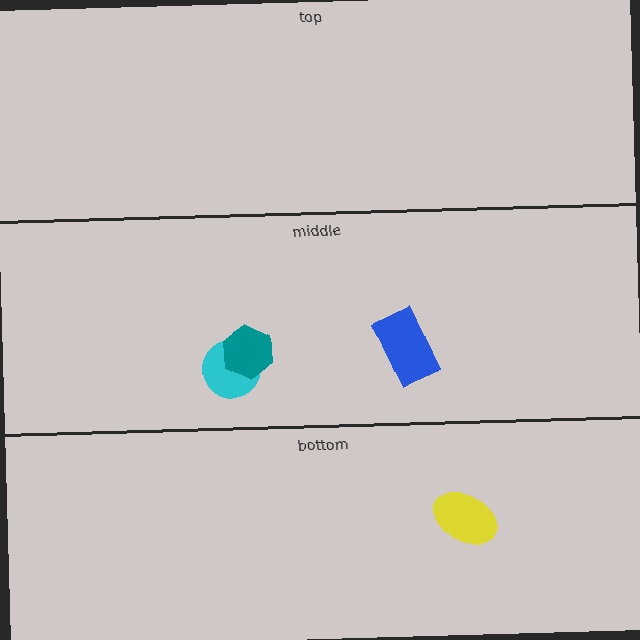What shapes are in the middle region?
The cyan circle, the blue rectangle, the teal hexagon.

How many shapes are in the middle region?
3.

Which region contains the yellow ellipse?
The bottom region.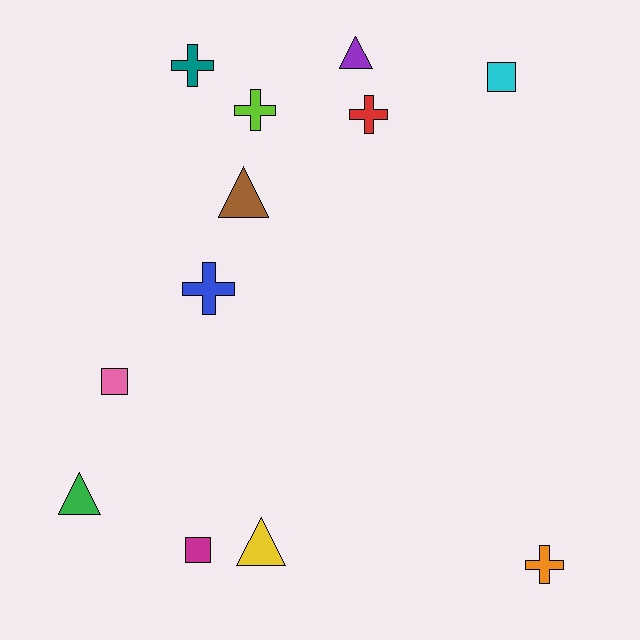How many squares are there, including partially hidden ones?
There are 3 squares.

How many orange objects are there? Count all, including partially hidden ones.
There is 1 orange object.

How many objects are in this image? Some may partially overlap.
There are 12 objects.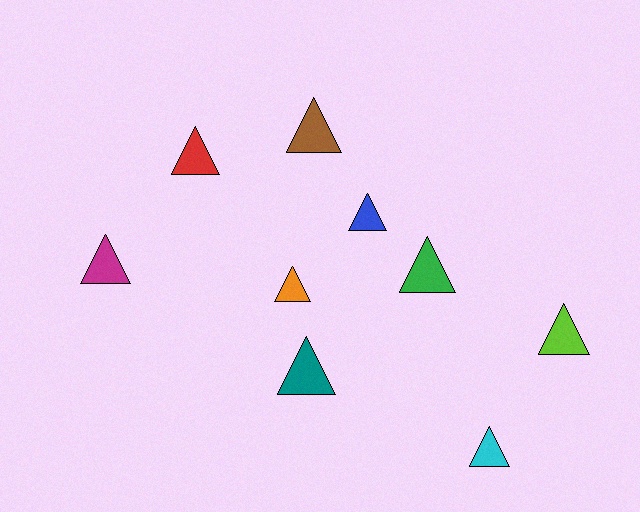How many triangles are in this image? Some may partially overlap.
There are 9 triangles.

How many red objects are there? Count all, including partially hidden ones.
There is 1 red object.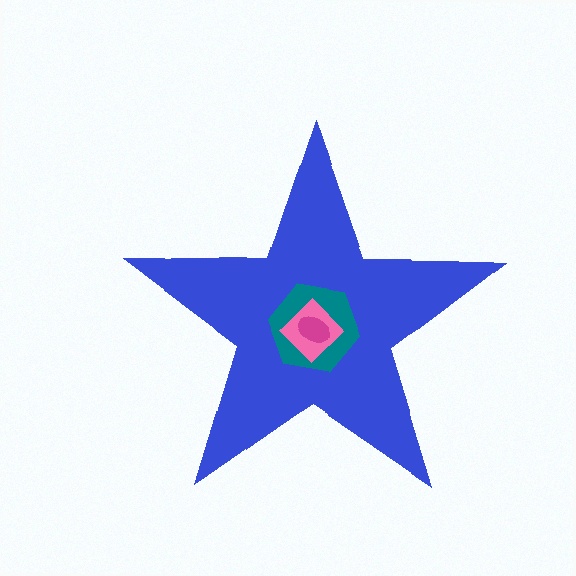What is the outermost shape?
The blue star.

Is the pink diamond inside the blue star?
Yes.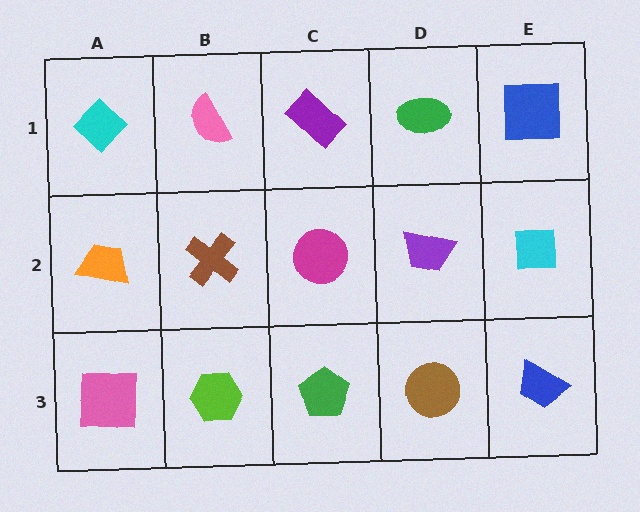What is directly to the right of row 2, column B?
A magenta circle.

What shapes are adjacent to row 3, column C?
A magenta circle (row 2, column C), a lime hexagon (row 3, column B), a brown circle (row 3, column D).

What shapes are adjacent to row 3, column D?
A purple trapezoid (row 2, column D), a green pentagon (row 3, column C), a blue trapezoid (row 3, column E).